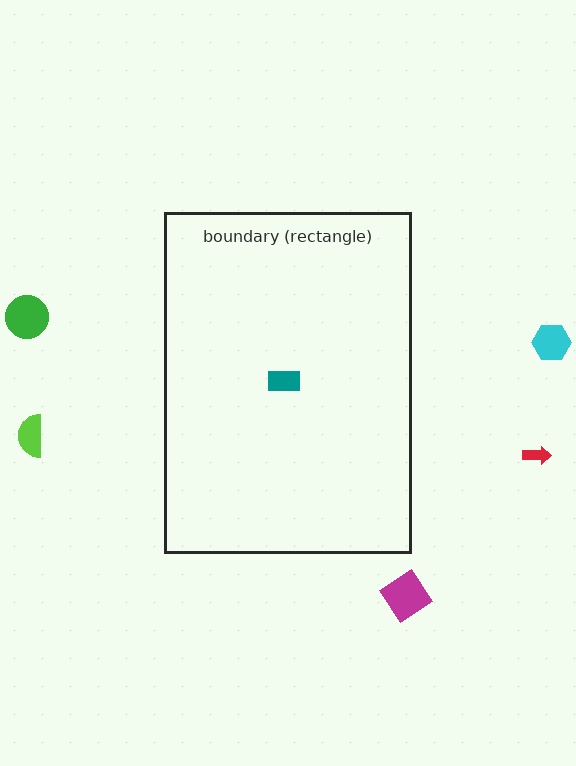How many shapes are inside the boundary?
1 inside, 5 outside.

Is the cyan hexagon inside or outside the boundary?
Outside.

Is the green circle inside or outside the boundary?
Outside.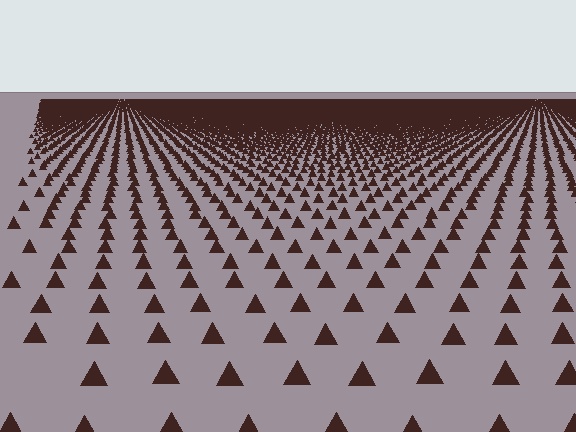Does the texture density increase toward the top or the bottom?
Density increases toward the top.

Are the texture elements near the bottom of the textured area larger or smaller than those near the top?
Larger. Near the bottom, elements are closer to the viewer and appear at a bigger on-screen size.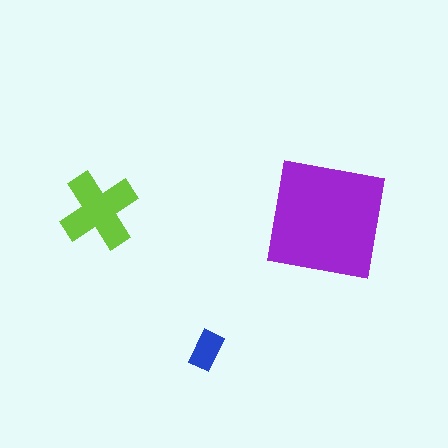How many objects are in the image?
There are 3 objects in the image.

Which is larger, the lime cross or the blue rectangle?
The lime cross.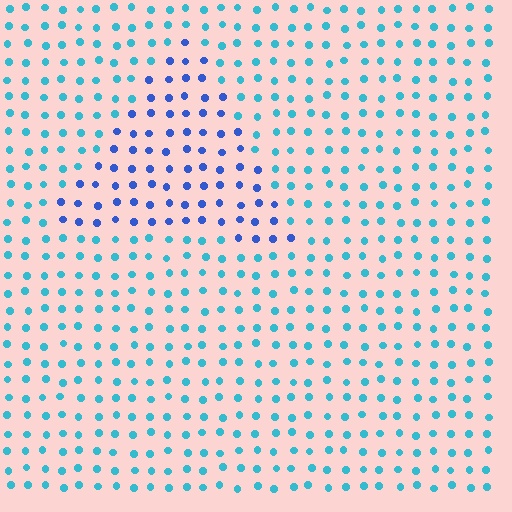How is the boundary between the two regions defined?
The boundary is defined purely by a slight shift in hue (about 38 degrees). Spacing, size, and orientation are identical on both sides.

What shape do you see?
I see a triangle.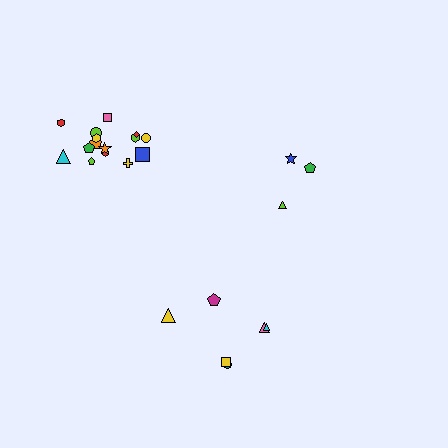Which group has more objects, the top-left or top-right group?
The top-left group.